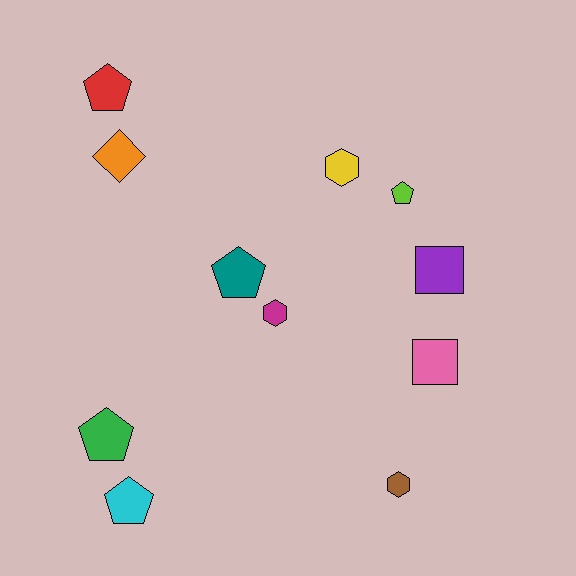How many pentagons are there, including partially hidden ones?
There are 5 pentagons.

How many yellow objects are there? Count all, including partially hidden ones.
There is 1 yellow object.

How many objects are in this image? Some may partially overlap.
There are 11 objects.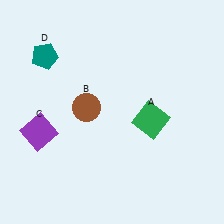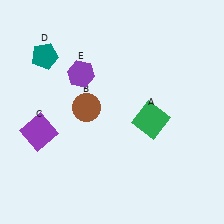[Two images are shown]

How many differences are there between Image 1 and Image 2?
There is 1 difference between the two images.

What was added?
A purple hexagon (E) was added in Image 2.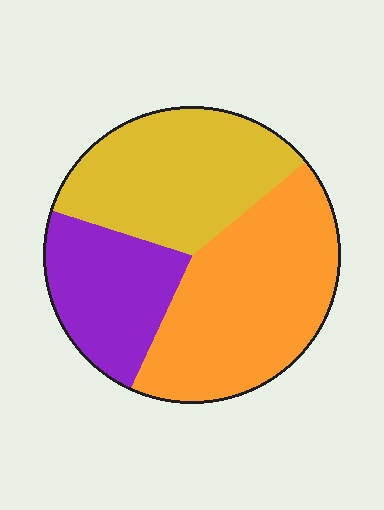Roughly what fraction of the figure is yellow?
Yellow covers 34% of the figure.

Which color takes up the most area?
Orange, at roughly 45%.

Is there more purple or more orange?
Orange.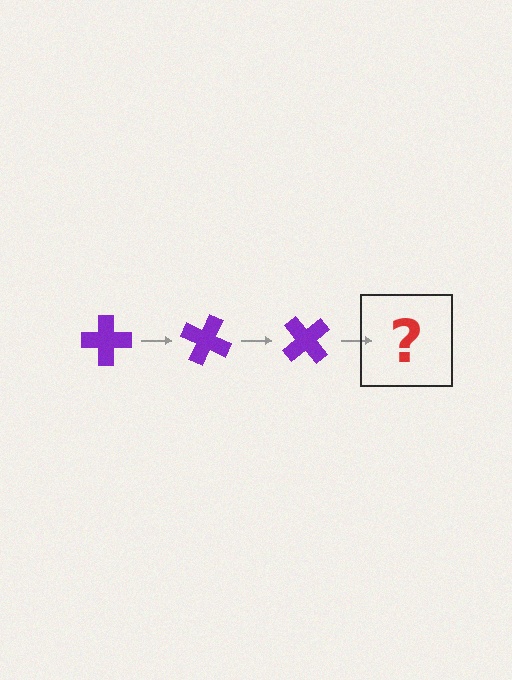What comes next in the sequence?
The next element should be a purple cross rotated 75 degrees.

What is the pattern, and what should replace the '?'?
The pattern is that the cross rotates 25 degrees each step. The '?' should be a purple cross rotated 75 degrees.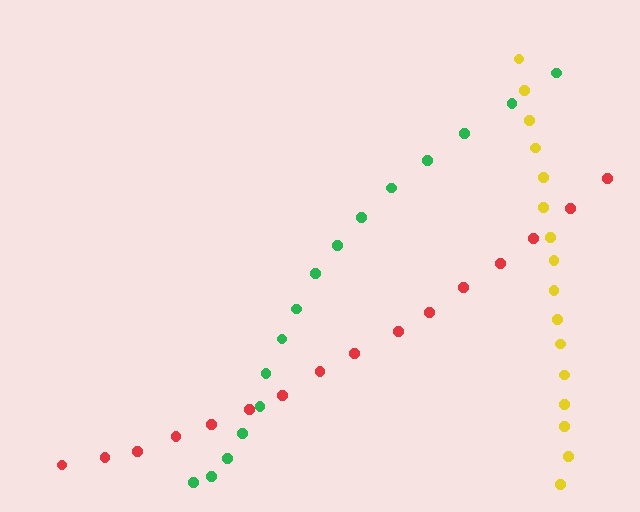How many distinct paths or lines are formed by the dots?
There are 3 distinct paths.